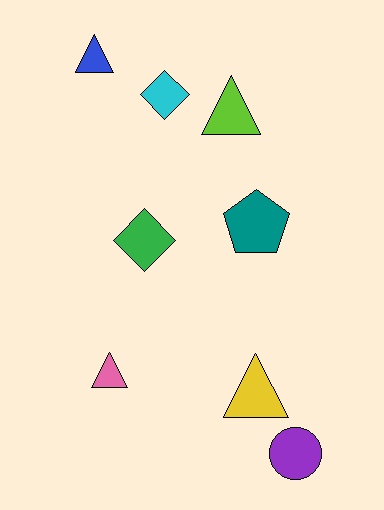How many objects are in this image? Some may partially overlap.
There are 8 objects.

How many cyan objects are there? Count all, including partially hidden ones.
There is 1 cyan object.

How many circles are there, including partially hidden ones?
There is 1 circle.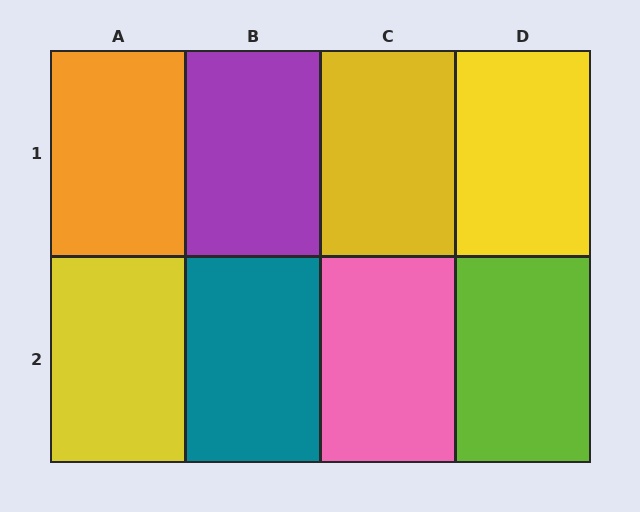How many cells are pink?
1 cell is pink.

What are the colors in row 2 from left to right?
Yellow, teal, pink, lime.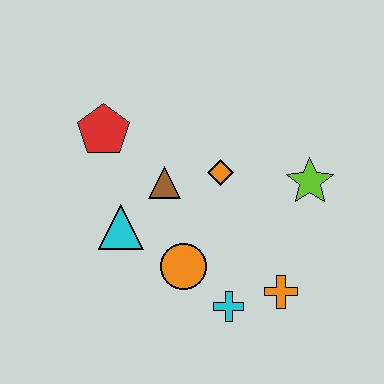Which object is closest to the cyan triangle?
The brown triangle is closest to the cyan triangle.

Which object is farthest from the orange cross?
The red pentagon is farthest from the orange cross.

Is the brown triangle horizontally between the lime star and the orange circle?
No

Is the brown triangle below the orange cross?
No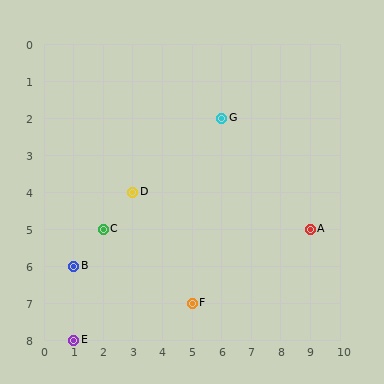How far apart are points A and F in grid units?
Points A and F are 4 columns and 2 rows apart (about 4.5 grid units diagonally).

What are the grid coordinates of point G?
Point G is at grid coordinates (6, 2).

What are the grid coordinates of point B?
Point B is at grid coordinates (1, 6).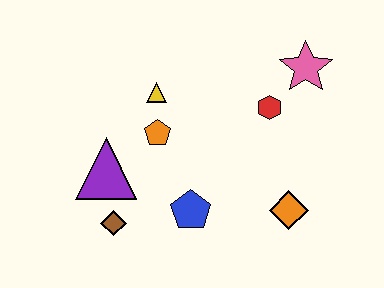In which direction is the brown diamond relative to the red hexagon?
The brown diamond is to the left of the red hexagon.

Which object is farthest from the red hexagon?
The brown diamond is farthest from the red hexagon.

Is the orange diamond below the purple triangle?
Yes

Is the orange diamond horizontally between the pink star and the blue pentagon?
Yes